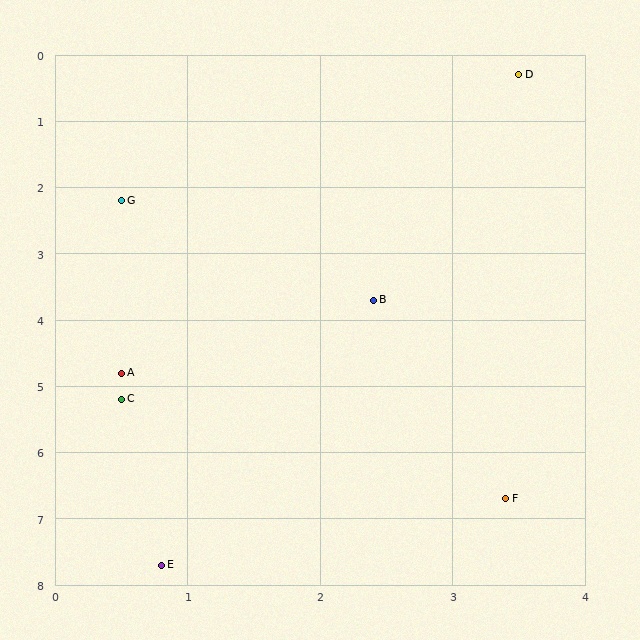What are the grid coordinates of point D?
Point D is at approximately (3.5, 0.3).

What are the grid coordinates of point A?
Point A is at approximately (0.5, 4.8).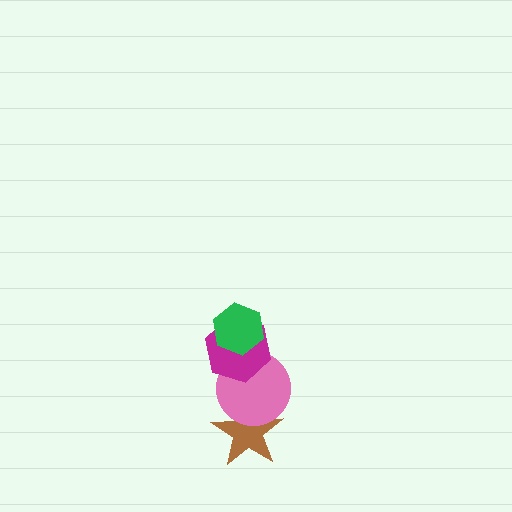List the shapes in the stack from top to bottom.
From top to bottom: the green hexagon, the magenta hexagon, the pink circle, the brown star.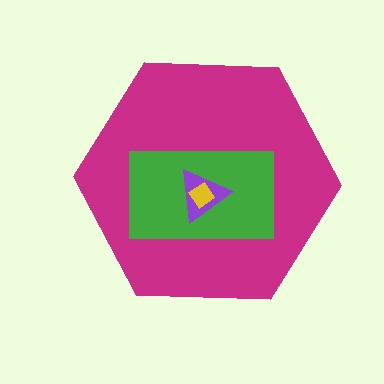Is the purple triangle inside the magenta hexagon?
Yes.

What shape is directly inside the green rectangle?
The purple triangle.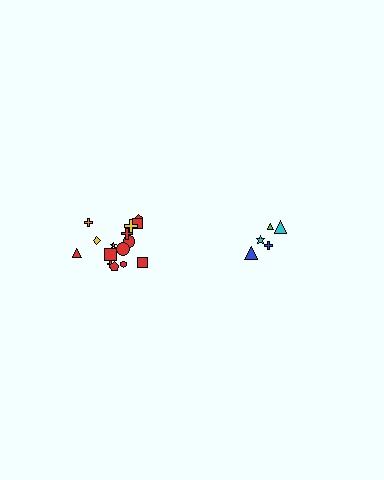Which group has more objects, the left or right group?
The left group.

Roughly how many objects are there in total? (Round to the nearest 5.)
Roughly 20 objects in total.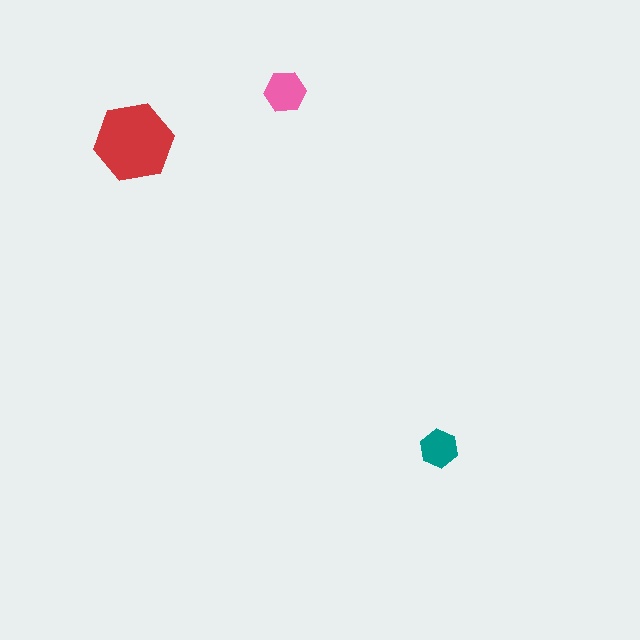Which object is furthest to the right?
The teal hexagon is rightmost.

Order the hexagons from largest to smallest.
the red one, the pink one, the teal one.